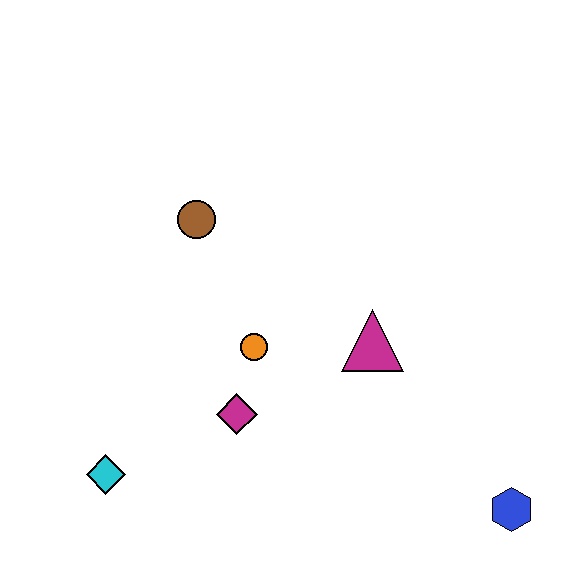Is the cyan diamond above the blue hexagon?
Yes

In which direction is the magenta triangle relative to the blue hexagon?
The magenta triangle is above the blue hexagon.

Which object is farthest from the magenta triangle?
The cyan diamond is farthest from the magenta triangle.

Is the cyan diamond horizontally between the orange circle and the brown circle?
No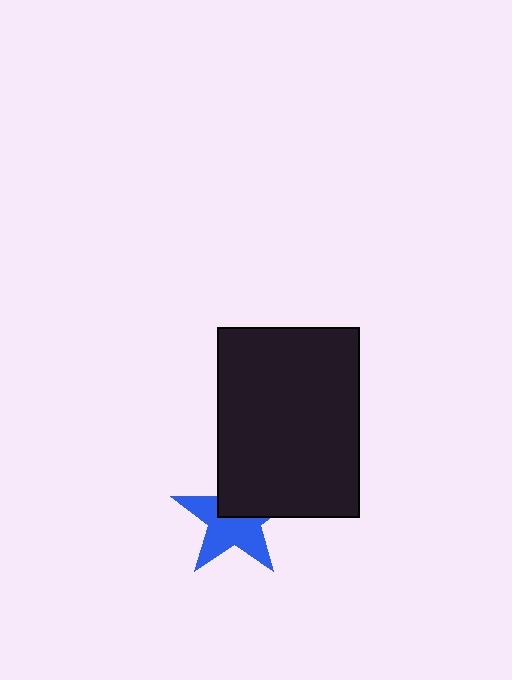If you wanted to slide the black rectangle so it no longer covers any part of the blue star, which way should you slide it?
Slide it toward the upper-right — that is the most direct way to separate the two shapes.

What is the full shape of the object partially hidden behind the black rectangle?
The partially hidden object is a blue star.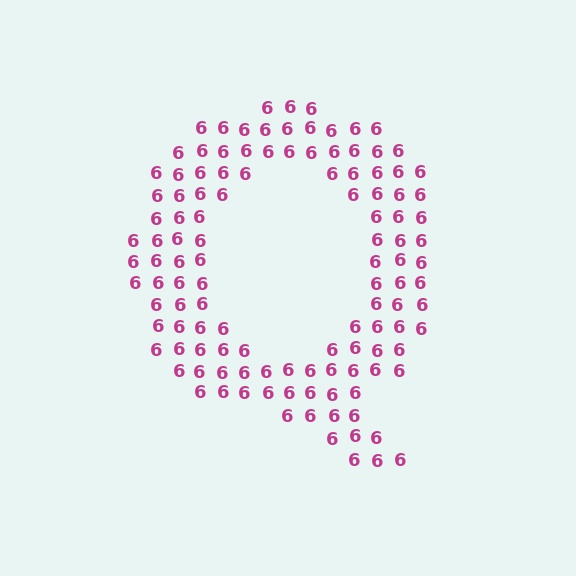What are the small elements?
The small elements are digit 6's.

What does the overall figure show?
The overall figure shows the letter Q.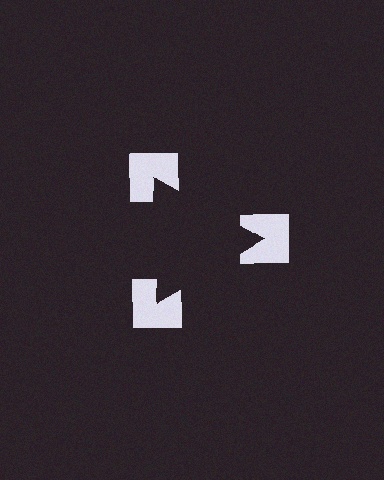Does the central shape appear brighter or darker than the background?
It typically appears slightly darker than the background, even though no actual brightness change is drawn.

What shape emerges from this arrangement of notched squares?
An illusory triangle — its edges are inferred from the aligned wedge cuts in the notched squares, not physically drawn.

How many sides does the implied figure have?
3 sides.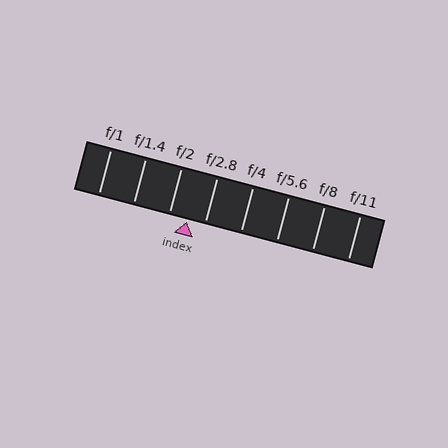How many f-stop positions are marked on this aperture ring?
There are 8 f-stop positions marked.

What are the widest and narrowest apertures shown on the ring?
The widest aperture shown is f/1 and the narrowest is f/11.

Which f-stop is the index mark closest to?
The index mark is closest to f/2.8.